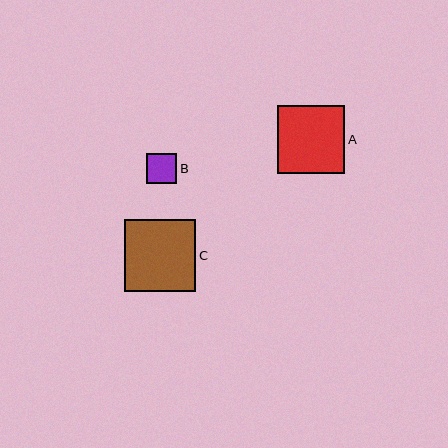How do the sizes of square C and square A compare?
Square C and square A are approximately the same size.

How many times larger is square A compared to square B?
Square A is approximately 2.3 times the size of square B.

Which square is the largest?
Square C is the largest with a size of approximately 72 pixels.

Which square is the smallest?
Square B is the smallest with a size of approximately 30 pixels.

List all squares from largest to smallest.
From largest to smallest: C, A, B.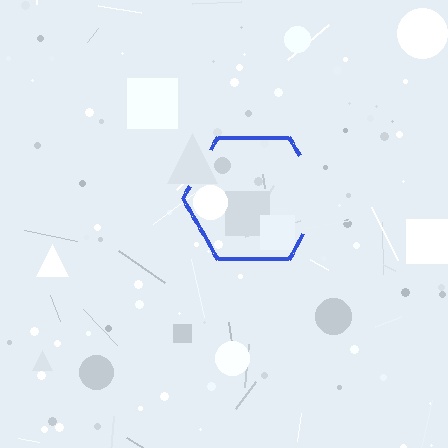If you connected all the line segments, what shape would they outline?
They would outline a hexagon.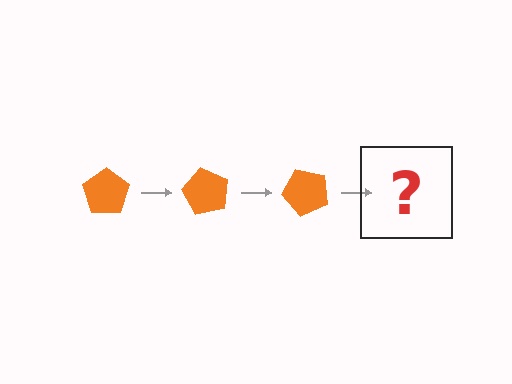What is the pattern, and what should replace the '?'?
The pattern is that the pentagon rotates 60 degrees each step. The '?' should be an orange pentagon rotated 180 degrees.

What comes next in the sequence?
The next element should be an orange pentagon rotated 180 degrees.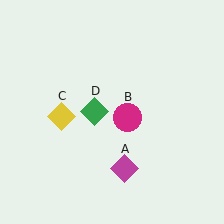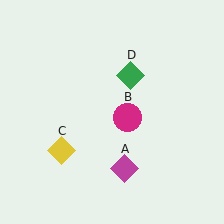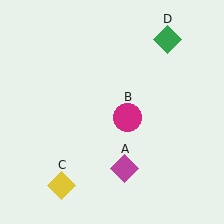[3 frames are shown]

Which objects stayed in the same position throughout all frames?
Magenta diamond (object A) and magenta circle (object B) remained stationary.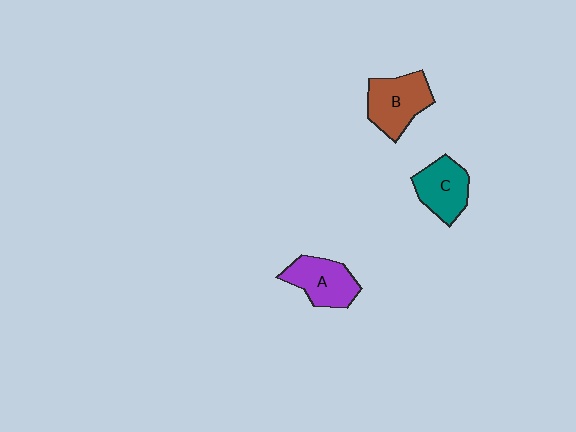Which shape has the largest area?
Shape B (brown).